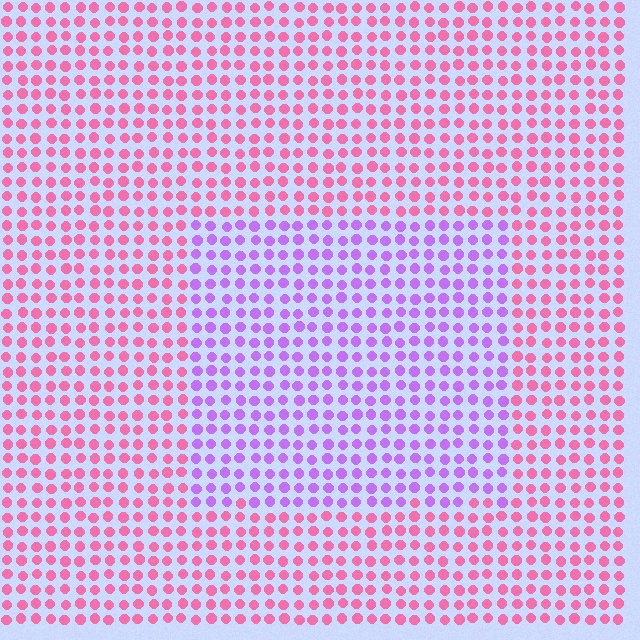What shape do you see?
I see a rectangle.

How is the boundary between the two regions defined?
The boundary is defined purely by a slight shift in hue (about 53 degrees). Spacing, size, and orientation are identical on both sides.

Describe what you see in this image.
The image is filled with small pink elements in a uniform arrangement. A rectangle-shaped region is visible where the elements are tinted to a slightly different hue, forming a subtle color boundary.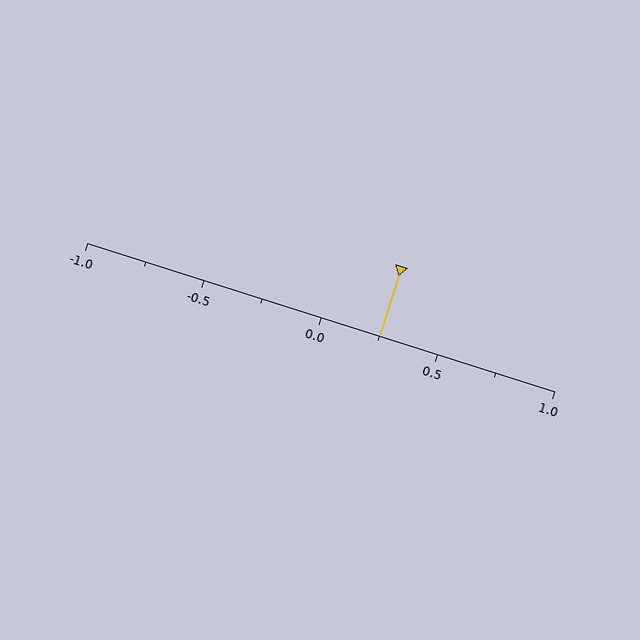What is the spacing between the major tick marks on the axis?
The major ticks are spaced 0.5 apart.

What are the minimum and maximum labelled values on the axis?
The axis runs from -1.0 to 1.0.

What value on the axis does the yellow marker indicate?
The marker indicates approximately 0.25.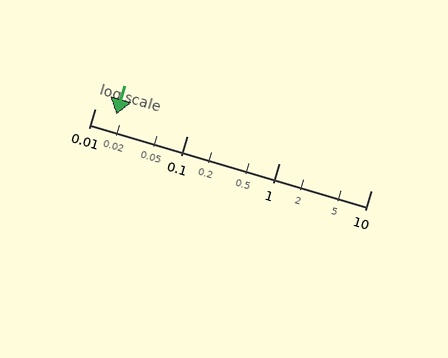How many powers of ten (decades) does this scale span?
The scale spans 3 decades, from 0.01 to 10.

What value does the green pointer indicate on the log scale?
The pointer indicates approximately 0.017.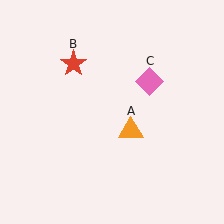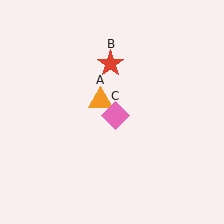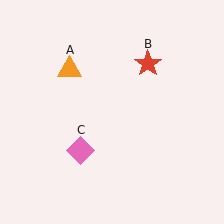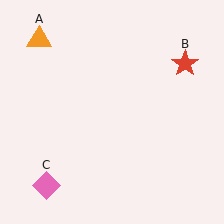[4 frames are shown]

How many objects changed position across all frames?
3 objects changed position: orange triangle (object A), red star (object B), pink diamond (object C).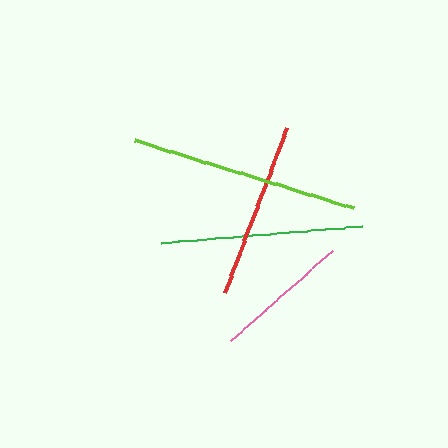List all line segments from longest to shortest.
From longest to shortest: lime, green, red, pink.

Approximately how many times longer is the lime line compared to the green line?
The lime line is approximately 1.1 times the length of the green line.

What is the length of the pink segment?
The pink segment is approximately 136 pixels long.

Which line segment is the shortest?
The pink line is the shortest at approximately 136 pixels.